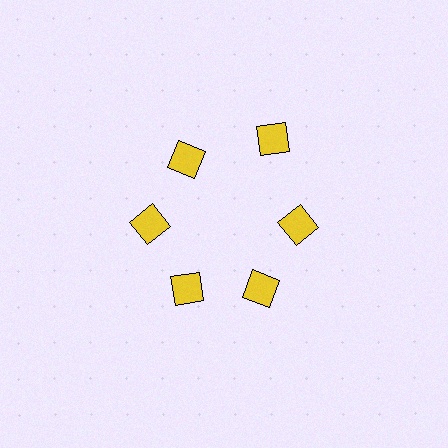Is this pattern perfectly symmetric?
No. The 6 yellow squares are arranged in a ring, but one element near the 1 o'clock position is pushed outward from the center, breaking the 6-fold rotational symmetry.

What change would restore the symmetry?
The symmetry would be restored by moving it inward, back onto the ring so that all 6 squares sit at equal angles and equal distance from the center.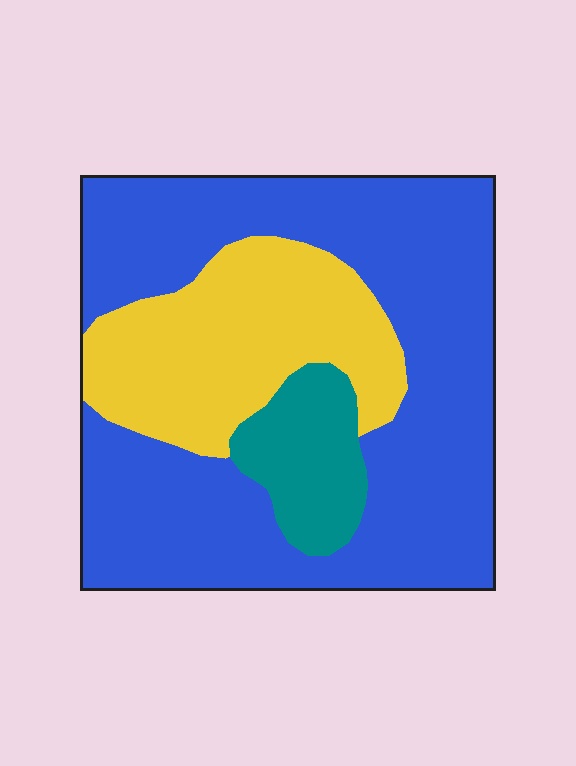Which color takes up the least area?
Teal, at roughly 10%.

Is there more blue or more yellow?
Blue.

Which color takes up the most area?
Blue, at roughly 65%.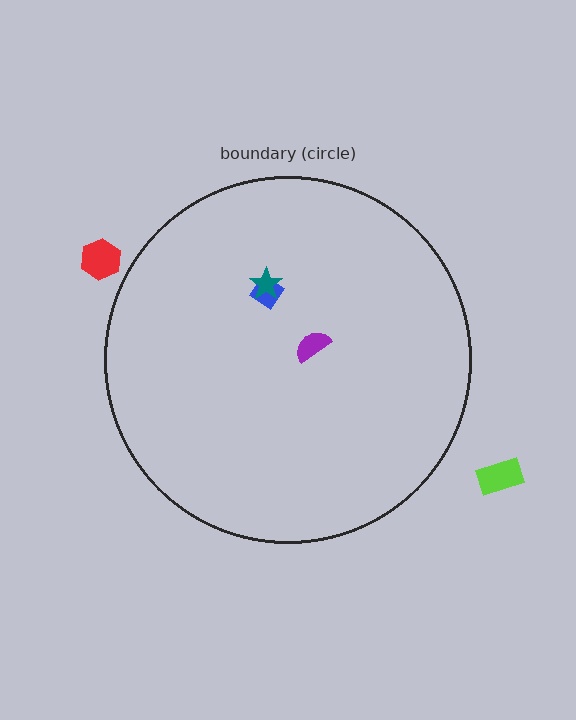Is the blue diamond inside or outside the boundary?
Inside.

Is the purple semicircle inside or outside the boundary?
Inside.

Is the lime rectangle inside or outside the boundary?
Outside.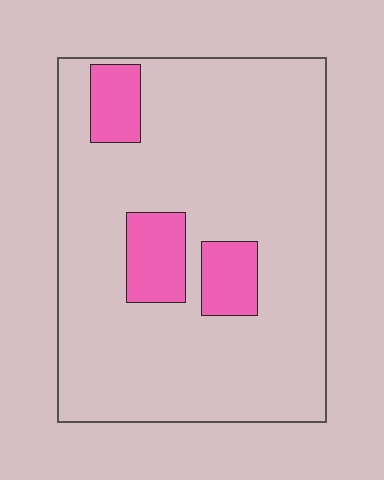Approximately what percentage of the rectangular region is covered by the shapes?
Approximately 15%.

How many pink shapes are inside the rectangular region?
3.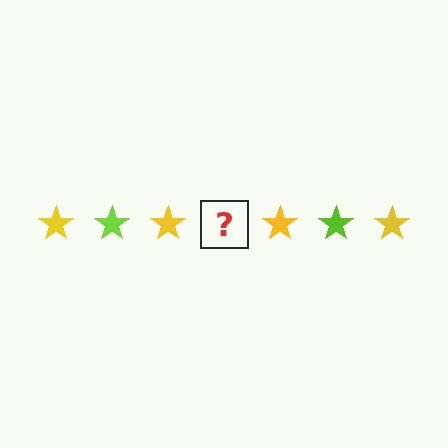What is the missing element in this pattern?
The missing element is a lime star.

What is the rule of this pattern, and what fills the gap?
The rule is that the pattern cycles through yellow, lime stars. The gap should be filled with a lime star.